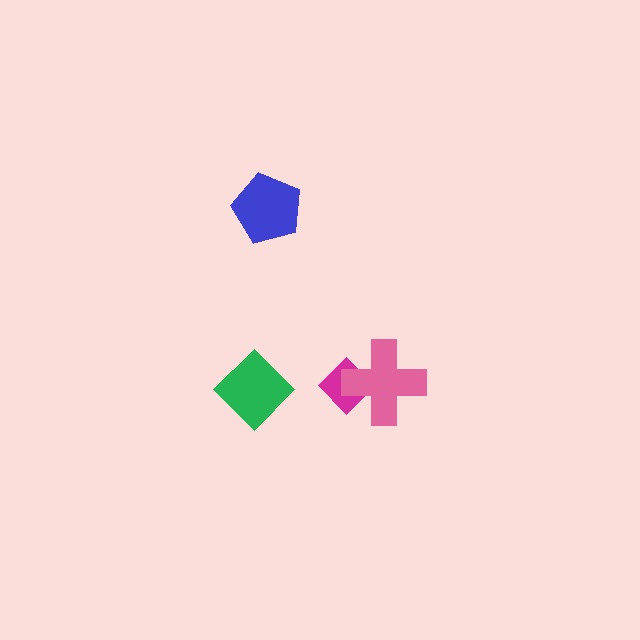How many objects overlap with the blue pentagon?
0 objects overlap with the blue pentagon.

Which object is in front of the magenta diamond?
The pink cross is in front of the magenta diamond.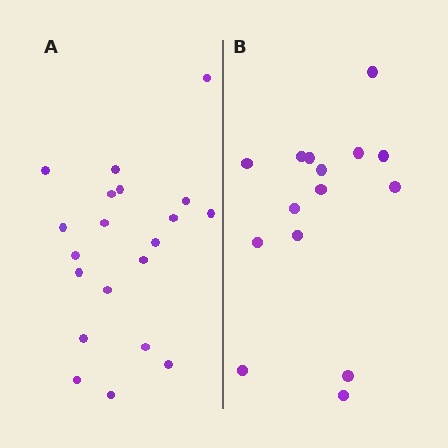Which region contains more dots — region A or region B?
Region A (the left region) has more dots.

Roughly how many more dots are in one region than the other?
Region A has about 5 more dots than region B.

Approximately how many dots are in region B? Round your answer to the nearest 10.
About 20 dots. (The exact count is 15, which rounds to 20.)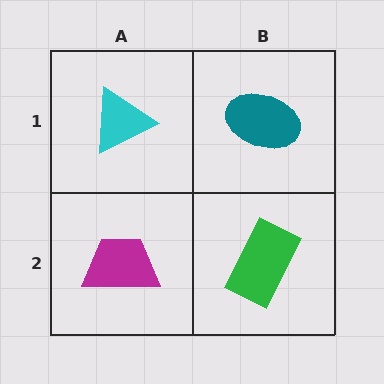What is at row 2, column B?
A green rectangle.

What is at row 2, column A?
A magenta trapezoid.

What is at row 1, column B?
A teal ellipse.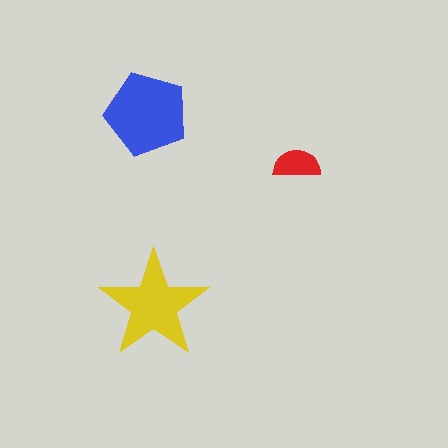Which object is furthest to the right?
The red semicircle is rightmost.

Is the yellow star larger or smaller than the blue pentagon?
Smaller.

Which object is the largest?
The blue pentagon.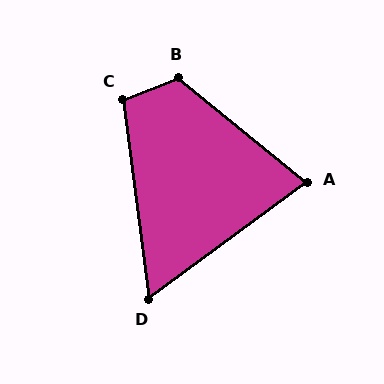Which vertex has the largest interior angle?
B, at approximately 119 degrees.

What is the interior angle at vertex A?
Approximately 76 degrees (acute).